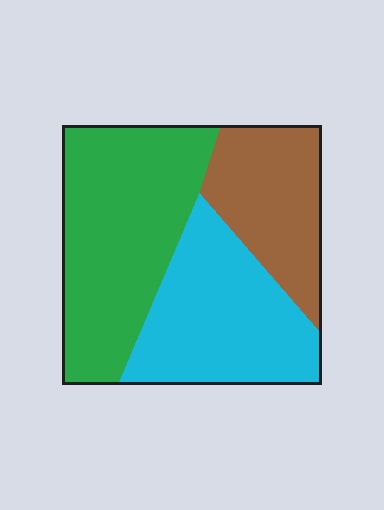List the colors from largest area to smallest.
From largest to smallest: green, cyan, brown.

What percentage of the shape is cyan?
Cyan takes up about one third (1/3) of the shape.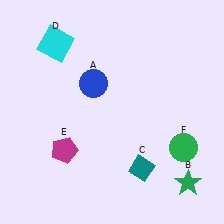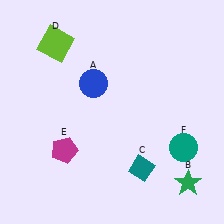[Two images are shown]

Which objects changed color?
D changed from cyan to lime. F changed from green to teal.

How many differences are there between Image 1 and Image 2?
There are 2 differences between the two images.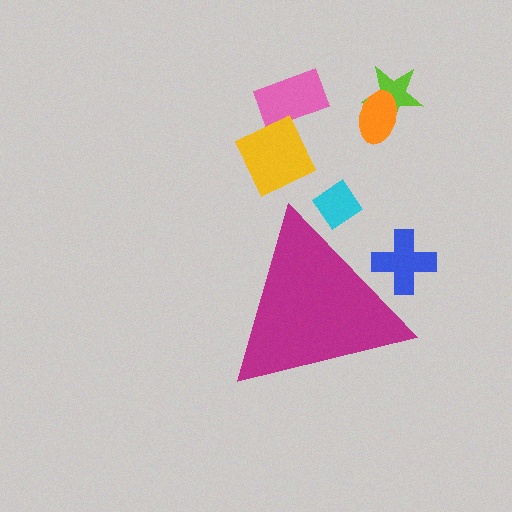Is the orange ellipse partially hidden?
No, the orange ellipse is fully visible.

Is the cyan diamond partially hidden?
Yes, the cyan diamond is partially hidden behind the magenta triangle.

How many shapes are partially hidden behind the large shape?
2 shapes are partially hidden.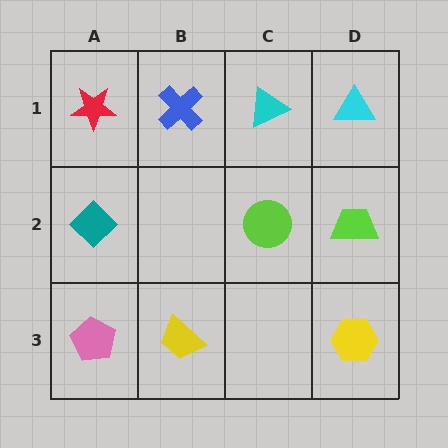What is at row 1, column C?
A cyan triangle.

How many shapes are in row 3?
3 shapes.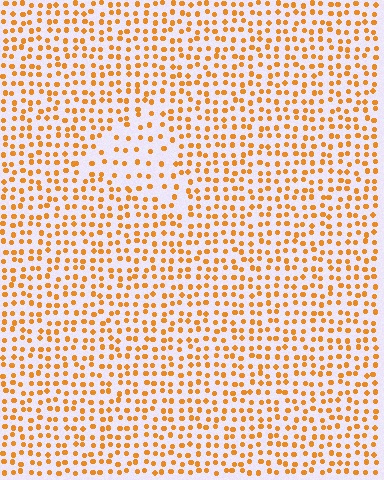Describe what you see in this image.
The image contains small orange elements arranged at two different densities. A triangle-shaped region is visible where the elements are less densely packed than the surrounding area.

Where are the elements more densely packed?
The elements are more densely packed outside the triangle boundary.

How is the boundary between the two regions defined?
The boundary is defined by a change in element density (approximately 1.9x ratio). All elements are the same color, size, and shape.